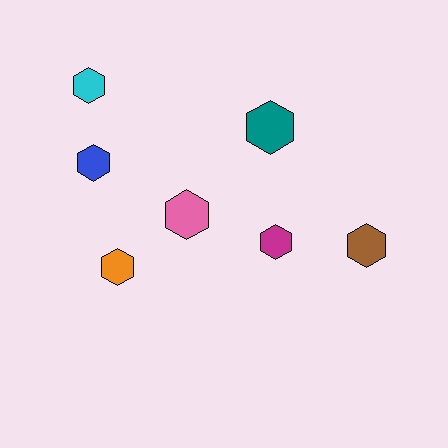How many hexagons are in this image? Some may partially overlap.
There are 7 hexagons.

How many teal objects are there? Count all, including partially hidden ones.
There is 1 teal object.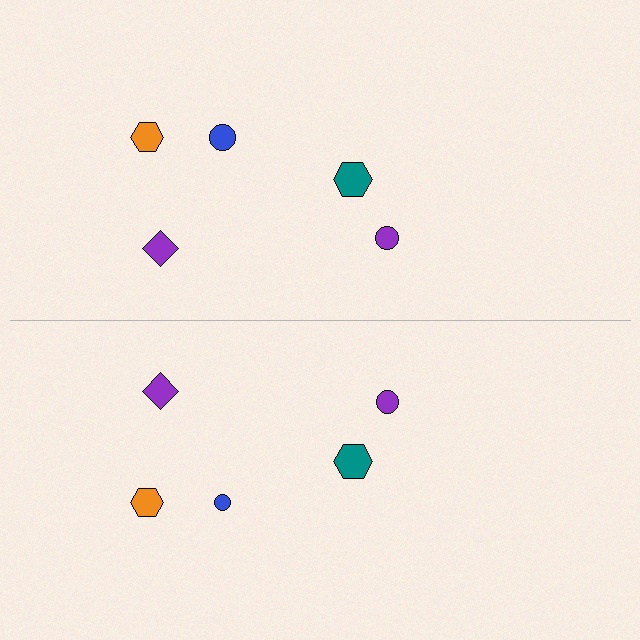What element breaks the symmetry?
The blue circle on the bottom side has a different size than its mirror counterpart.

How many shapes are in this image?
There are 10 shapes in this image.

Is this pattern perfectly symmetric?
No, the pattern is not perfectly symmetric. The blue circle on the bottom side has a different size than its mirror counterpart.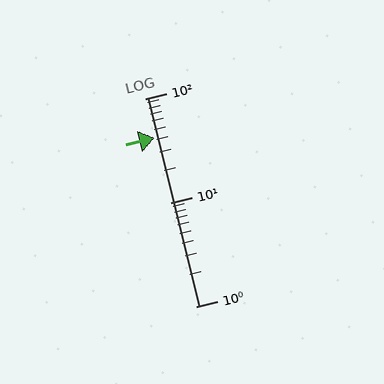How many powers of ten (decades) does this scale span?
The scale spans 2 decades, from 1 to 100.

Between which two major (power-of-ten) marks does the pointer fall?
The pointer is between 10 and 100.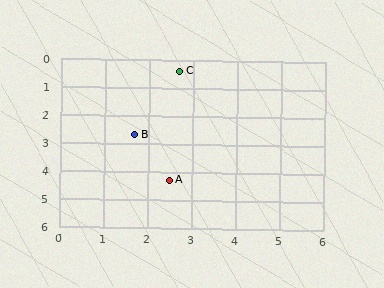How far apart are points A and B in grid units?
Points A and B are about 1.8 grid units apart.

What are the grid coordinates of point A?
Point A is at approximately (2.5, 4.3).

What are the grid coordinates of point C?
Point C is at approximately (2.7, 0.4).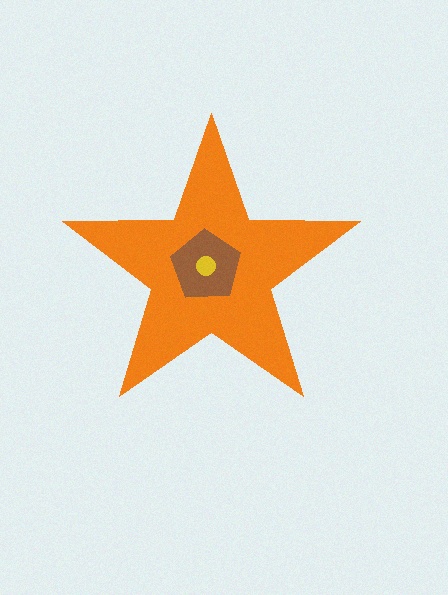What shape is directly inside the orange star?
The brown pentagon.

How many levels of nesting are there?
3.